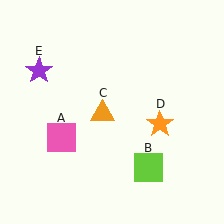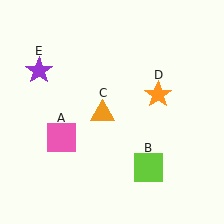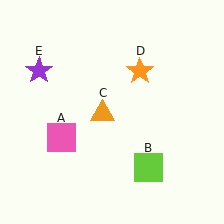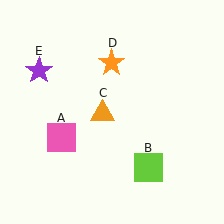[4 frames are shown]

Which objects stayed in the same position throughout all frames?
Pink square (object A) and lime square (object B) and orange triangle (object C) and purple star (object E) remained stationary.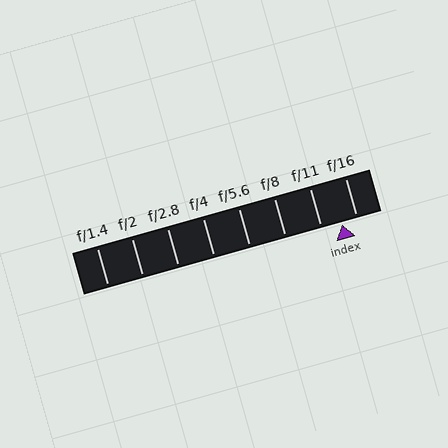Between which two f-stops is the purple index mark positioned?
The index mark is between f/11 and f/16.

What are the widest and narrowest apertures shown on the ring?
The widest aperture shown is f/1.4 and the narrowest is f/16.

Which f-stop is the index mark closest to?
The index mark is closest to f/16.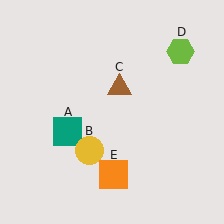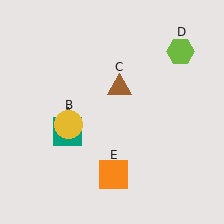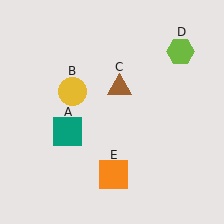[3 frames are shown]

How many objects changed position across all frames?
1 object changed position: yellow circle (object B).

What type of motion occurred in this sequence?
The yellow circle (object B) rotated clockwise around the center of the scene.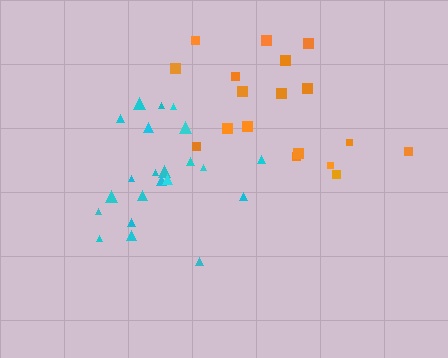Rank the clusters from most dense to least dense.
cyan, orange.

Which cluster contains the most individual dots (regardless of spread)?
Cyan (22).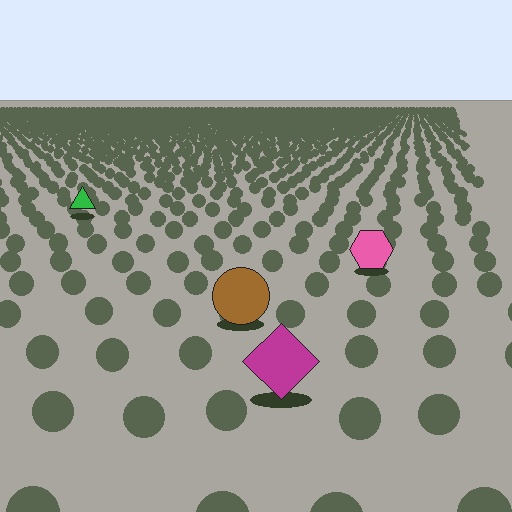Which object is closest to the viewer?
The magenta diamond is closest. The texture marks near it are larger and more spread out.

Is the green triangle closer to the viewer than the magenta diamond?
No. The magenta diamond is closer — you can tell from the texture gradient: the ground texture is coarser near it.